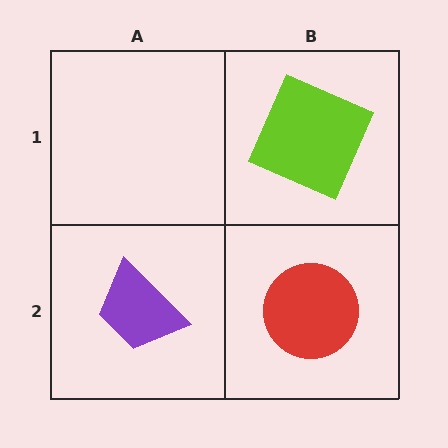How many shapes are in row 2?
2 shapes.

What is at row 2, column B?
A red circle.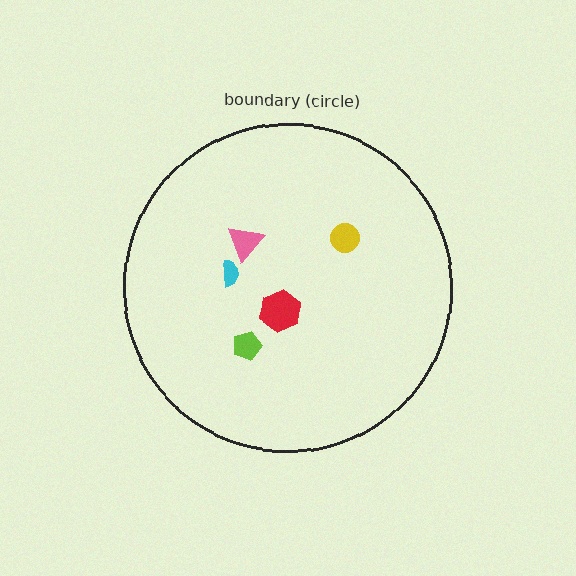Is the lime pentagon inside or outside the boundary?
Inside.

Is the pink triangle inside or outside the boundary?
Inside.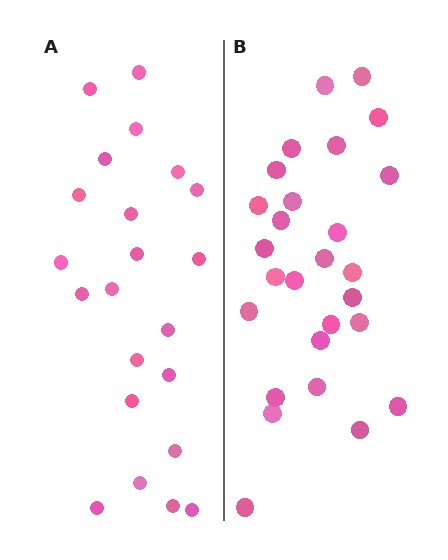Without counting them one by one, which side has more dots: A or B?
Region B (the right region) has more dots.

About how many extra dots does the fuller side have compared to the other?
Region B has about 5 more dots than region A.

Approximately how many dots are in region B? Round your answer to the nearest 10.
About 30 dots. (The exact count is 27, which rounds to 30.)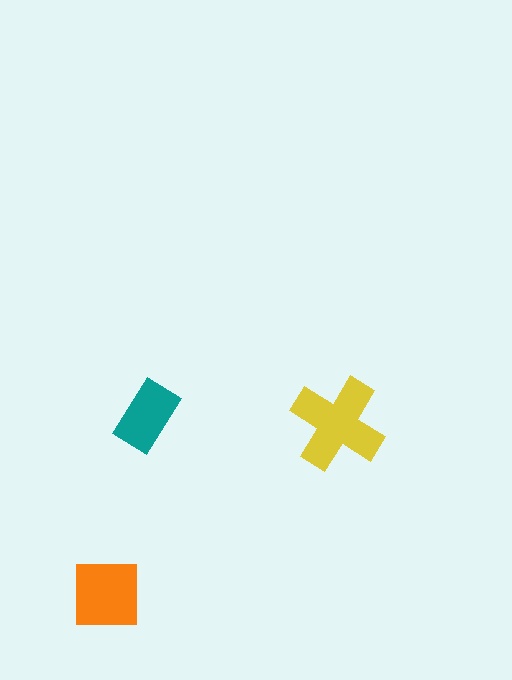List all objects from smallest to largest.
The teal rectangle, the orange square, the yellow cross.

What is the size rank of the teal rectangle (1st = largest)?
3rd.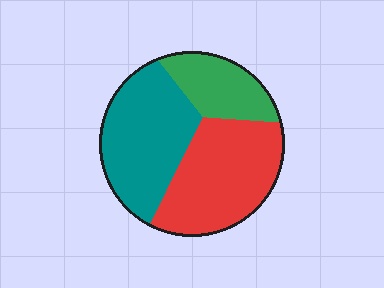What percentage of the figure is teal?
Teal covers 39% of the figure.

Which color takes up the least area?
Green, at roughly 20%.